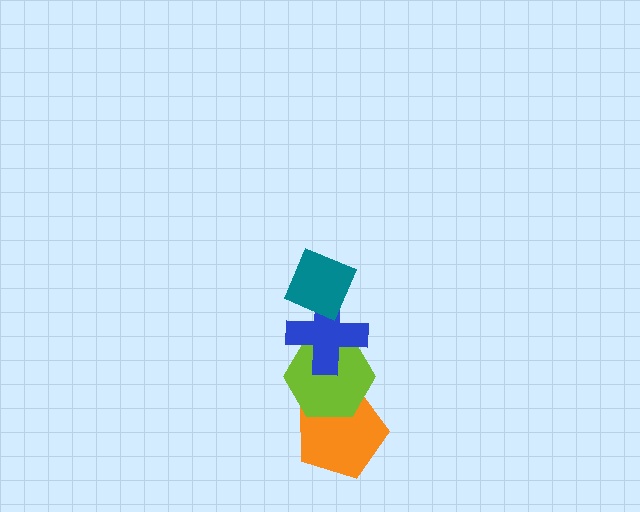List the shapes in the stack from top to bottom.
From top to bottom: the teal diamond, the blue cross, the lime hexagon, the orange pentagon.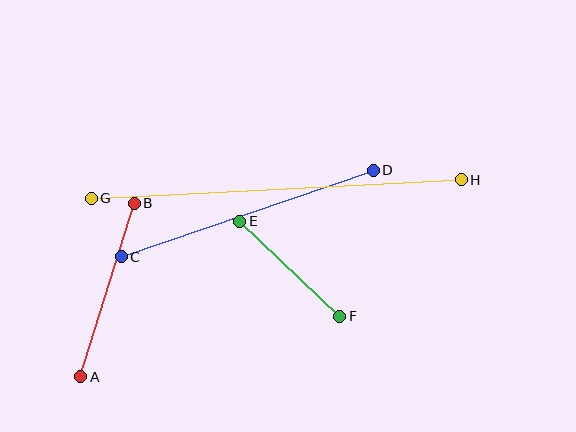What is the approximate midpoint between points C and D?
The midpoint is at approximately (247, 214) pixels.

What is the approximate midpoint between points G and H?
The midpoint is at approximately (276, 189) pixels.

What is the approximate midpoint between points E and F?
The midpoint is at approximately (290, 269) pixels.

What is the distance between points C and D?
The distance is approximately 266 pixels.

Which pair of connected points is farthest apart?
Points G and H are farthest apart.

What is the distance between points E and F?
The distance is approximately 138 pixels.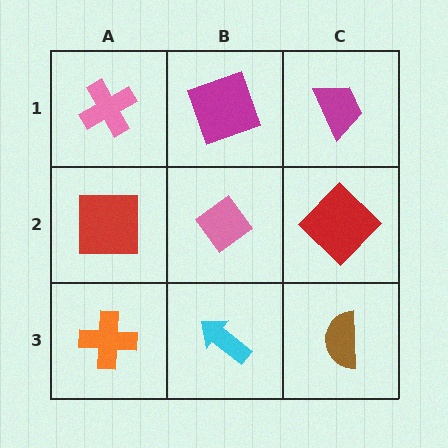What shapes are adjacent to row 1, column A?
A red square (row 2, column A), a magenta square (row 1, column B).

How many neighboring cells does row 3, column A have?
2.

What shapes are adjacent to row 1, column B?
A pink diamond (row 2, column B), a pink cross (row 1, column A), a magenta trapezoid (row 1, column C).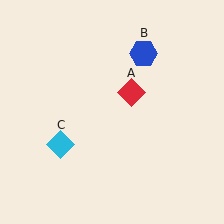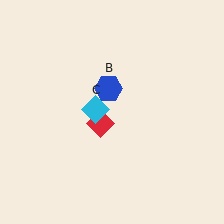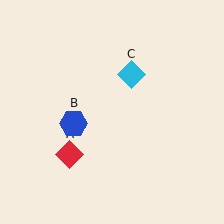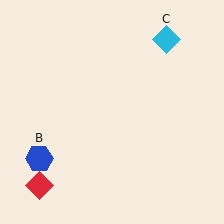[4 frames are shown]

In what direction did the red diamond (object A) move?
The red diamond (object A) moved down and to the left.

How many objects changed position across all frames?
3 objects changed position: red diamond (object A), blue hexagon (object B), cyan diamond (object C).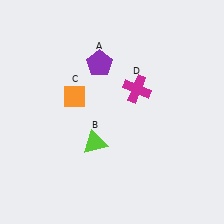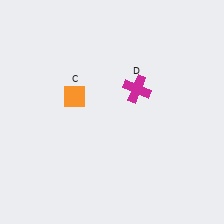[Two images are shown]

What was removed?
The purple pentagon (A), the lime triangle (B) were removed in Image 2.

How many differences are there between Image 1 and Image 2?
There are 2 differences between the two images.